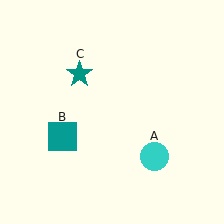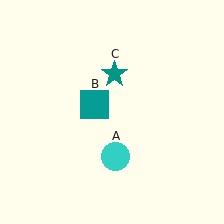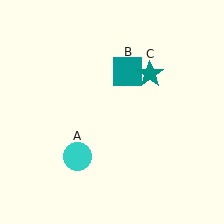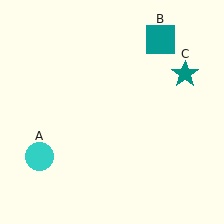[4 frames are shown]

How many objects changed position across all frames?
3 objects changed position: cyan circle (object A), teal square (object B), teal star (object C).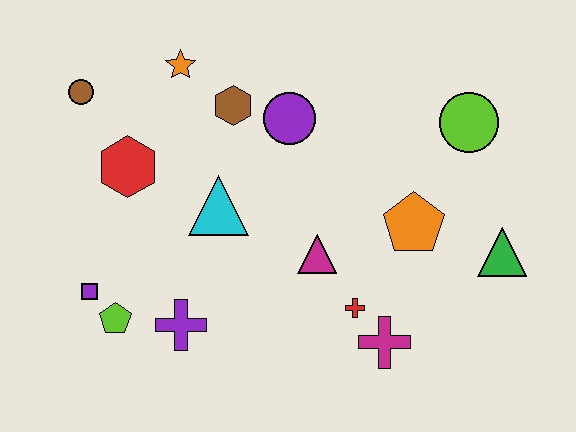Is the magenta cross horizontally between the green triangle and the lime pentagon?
Yes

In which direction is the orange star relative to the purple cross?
The orange star is above the purple cross.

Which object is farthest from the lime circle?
The purple square is farthest from the lime circle.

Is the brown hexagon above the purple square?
Yes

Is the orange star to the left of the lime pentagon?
No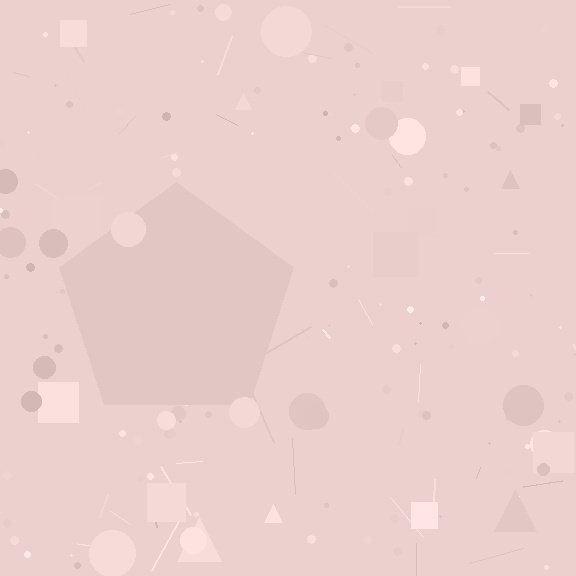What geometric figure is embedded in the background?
A pentagon is embedded in the background.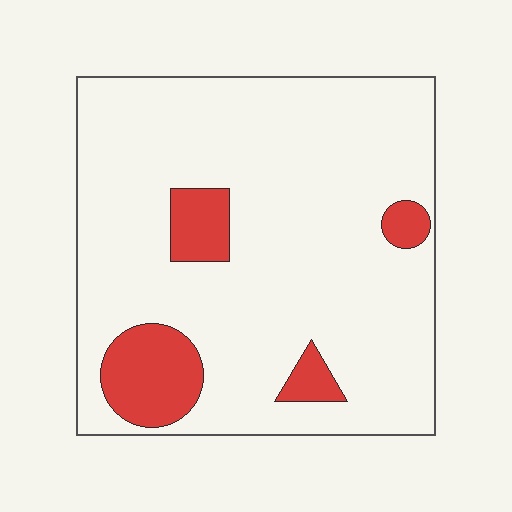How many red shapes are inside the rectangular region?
4.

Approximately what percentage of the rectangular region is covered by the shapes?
Approximately 15%.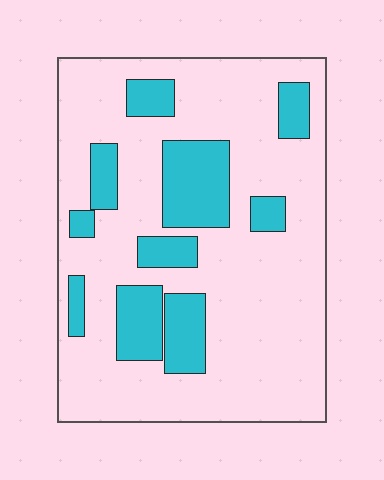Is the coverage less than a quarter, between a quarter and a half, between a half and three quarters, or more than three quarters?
Less than a quarter.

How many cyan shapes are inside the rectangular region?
10.